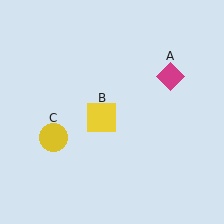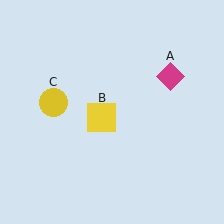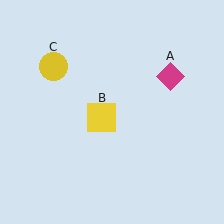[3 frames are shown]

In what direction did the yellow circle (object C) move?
The yellow circle (object C) moved up.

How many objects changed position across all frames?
1 object changed position: yellow circle (object C).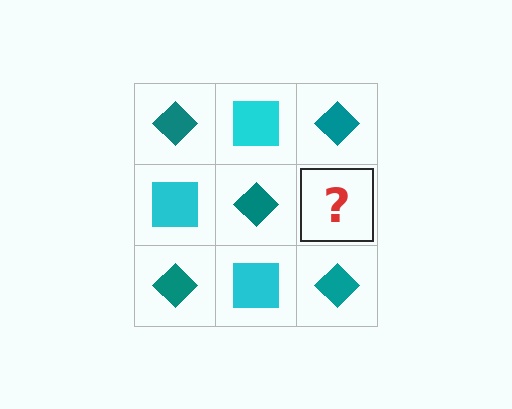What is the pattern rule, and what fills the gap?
The rule is that it alternates teal diamond and cyan square in a checkerboard pattern. The gap should be filled with a cyan square.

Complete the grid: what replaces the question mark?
The question mark should be replaced with a cyan square.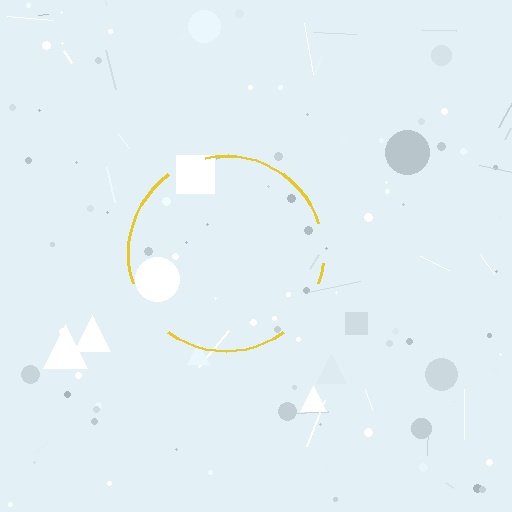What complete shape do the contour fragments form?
The contour fragments form a circle.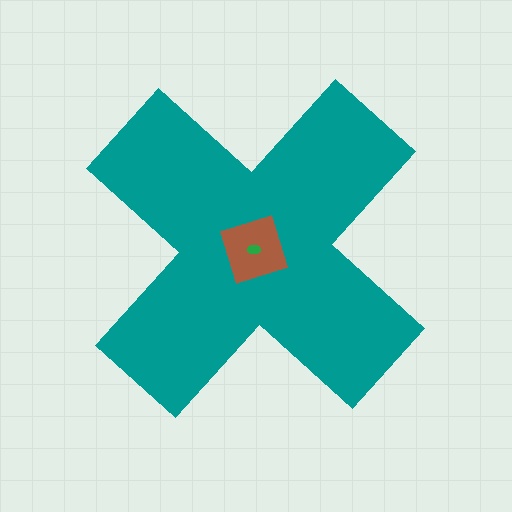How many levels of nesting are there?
3.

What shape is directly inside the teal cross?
The brown square.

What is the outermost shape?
The teal cross.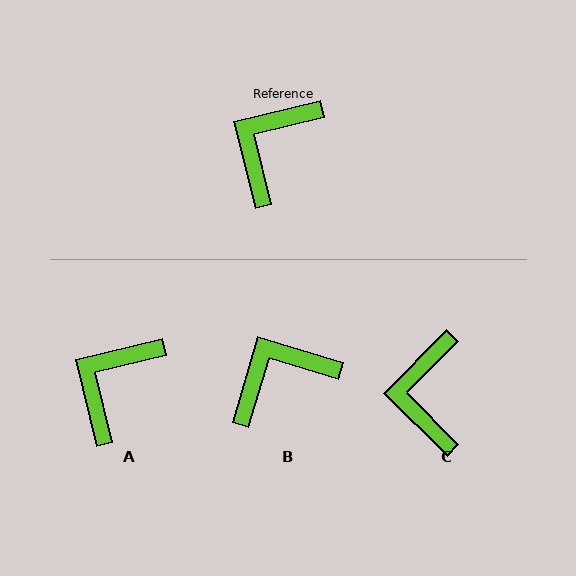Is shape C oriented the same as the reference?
No, it is off by about 32 degrees.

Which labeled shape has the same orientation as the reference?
A.